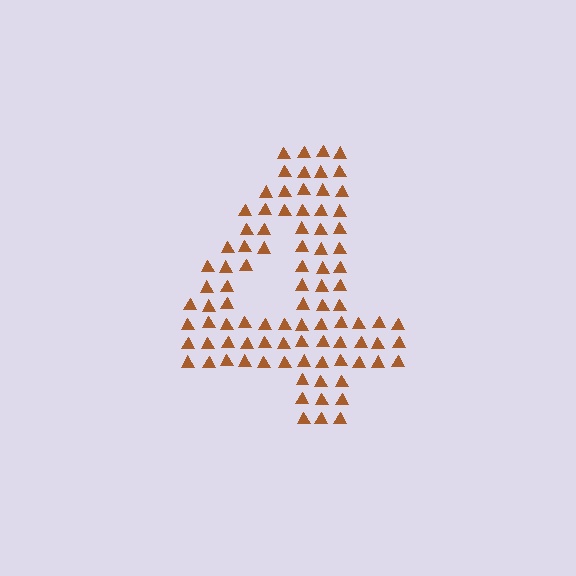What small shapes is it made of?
It is made of small triangles.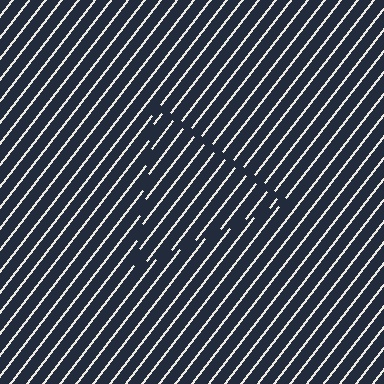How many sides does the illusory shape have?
3 sides — the line-ends trace a triangle.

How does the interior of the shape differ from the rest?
The interior of the shape contains the same grating, shifted by half a period — the contour is defined by the phase discontinuity where line-ends from the inner and outer gratings abut.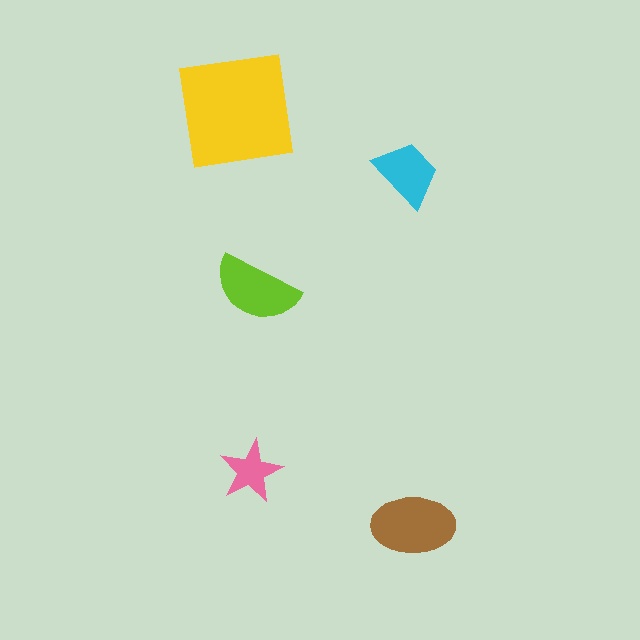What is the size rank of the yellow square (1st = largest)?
1st.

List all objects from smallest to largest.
The pink star, the cyan trapezoid, the lime semicircle, the brown ellipse, the yellow square.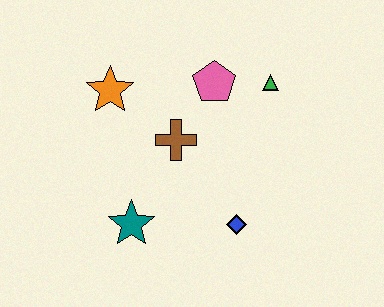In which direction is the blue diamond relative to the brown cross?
The blue diamond is below the brown cross.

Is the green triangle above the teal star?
Yes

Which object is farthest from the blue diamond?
The orange star is farthest from the blue diamond.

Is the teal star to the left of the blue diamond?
Yes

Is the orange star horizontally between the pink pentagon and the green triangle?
No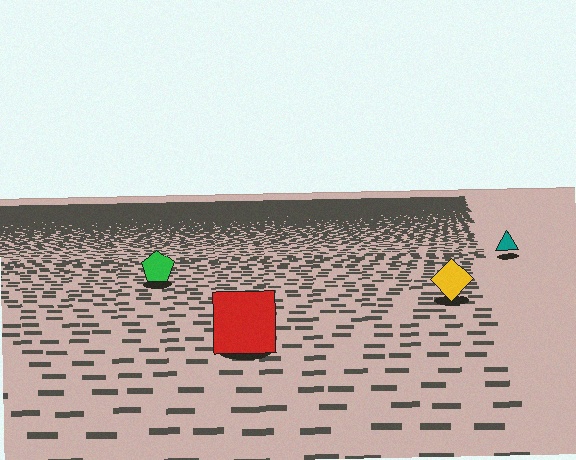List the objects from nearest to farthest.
From nearest to farthest: the red square, the yellow diamond, the green pentagon, the teal triangle.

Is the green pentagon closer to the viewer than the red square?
No. The red square is closer — you can tell from the texture gradient: the ground texture is coarser near it.